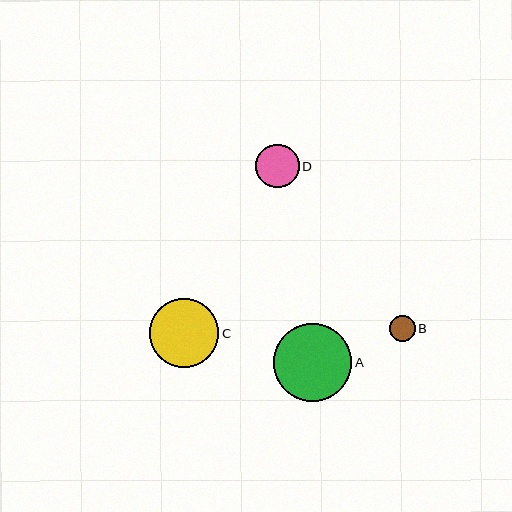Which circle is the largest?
Circle A is the largest with a size of approximately 78 pixels.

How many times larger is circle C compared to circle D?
Circle C is approximately 1.6 times the size of circle D.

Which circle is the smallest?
Circle B is the smallest with a size of approximately 26 pixels.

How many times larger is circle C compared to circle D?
Circle C is approximately 1.6 times the size of circle D.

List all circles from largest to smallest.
From largest to smallest: A, C, D, B.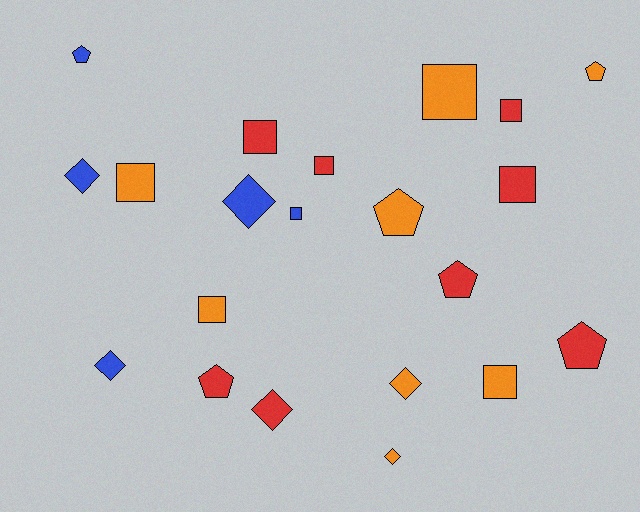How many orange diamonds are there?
There are 2 orange diamonds.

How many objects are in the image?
There are 21 objects.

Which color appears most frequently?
Orange, with 8 objects.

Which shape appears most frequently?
Square, with 9 objects.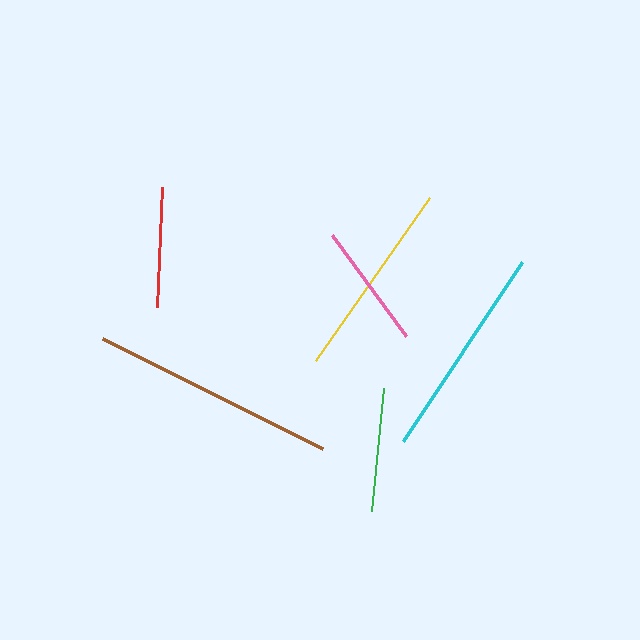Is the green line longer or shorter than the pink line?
The pink line is longer than the green line.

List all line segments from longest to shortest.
From longest to shortest: brown, cyan, yellow, pink, green, red.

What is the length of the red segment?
The red segment is approximately 120 pixels long.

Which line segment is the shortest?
The red line is the shortest at approximately 120 pixels.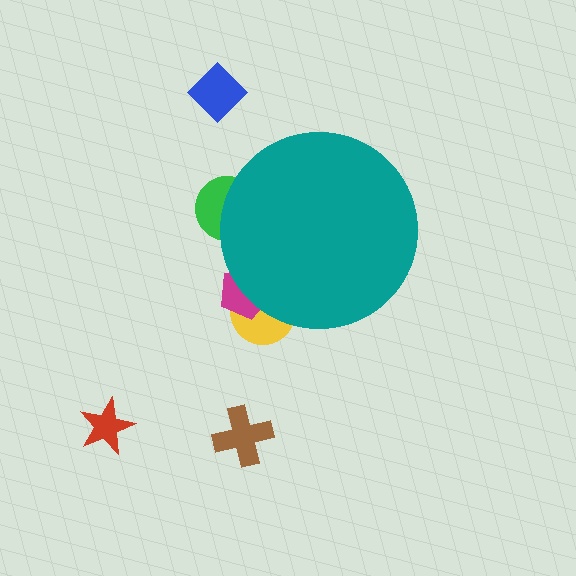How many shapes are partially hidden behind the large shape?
3 shapes are partially hidden.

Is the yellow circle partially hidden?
Yes, the yellow circle is partially hidden behind the teal circle.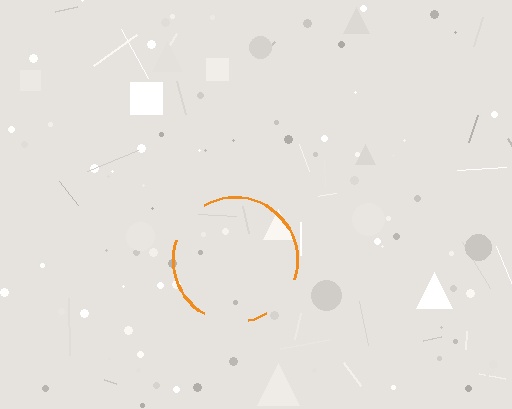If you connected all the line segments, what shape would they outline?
They would outline a circle.